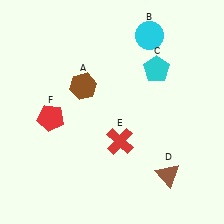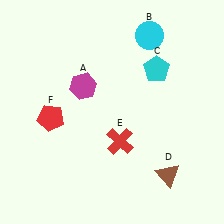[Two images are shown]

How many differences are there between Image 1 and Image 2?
There is 1 difference between the two images.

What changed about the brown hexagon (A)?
In Image 1, A is brown. In Image 2, it changed to magenta.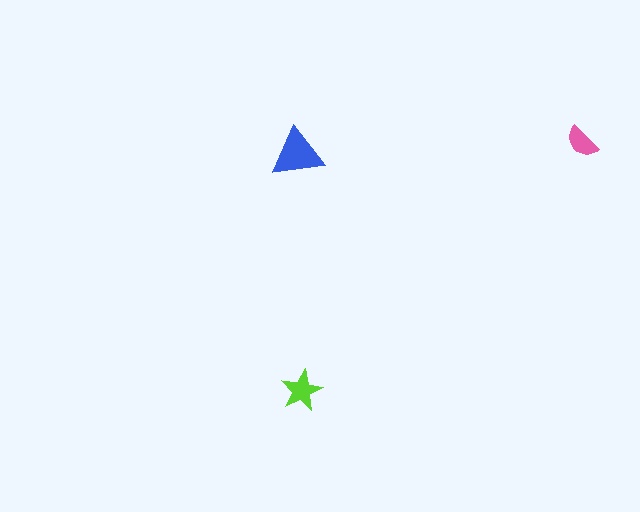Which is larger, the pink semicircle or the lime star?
The lime star.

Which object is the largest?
The blue triangle.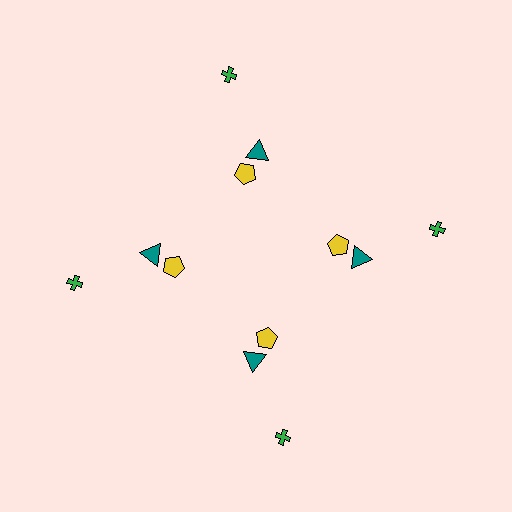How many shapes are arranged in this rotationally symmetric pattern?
There are 12 shapes, arranged in 4 groups of 3.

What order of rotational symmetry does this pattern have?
This pattern has 4-fold rotational symmetry.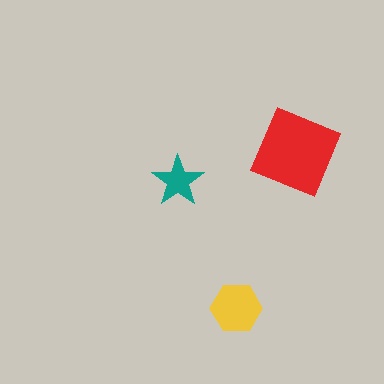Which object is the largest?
The red diamond.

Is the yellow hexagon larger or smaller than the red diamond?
Smaller.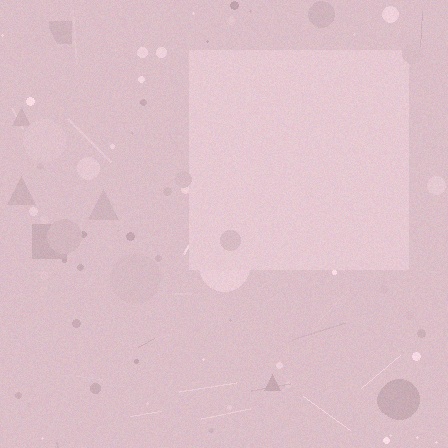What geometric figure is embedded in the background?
A square is embedded in the background.